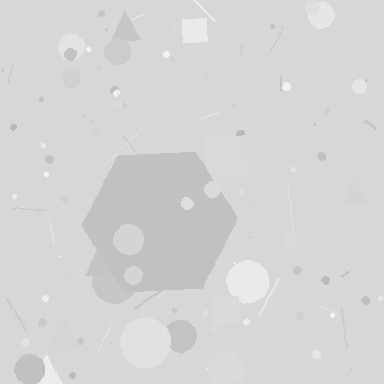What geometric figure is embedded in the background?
A hexagon is embedded in the background.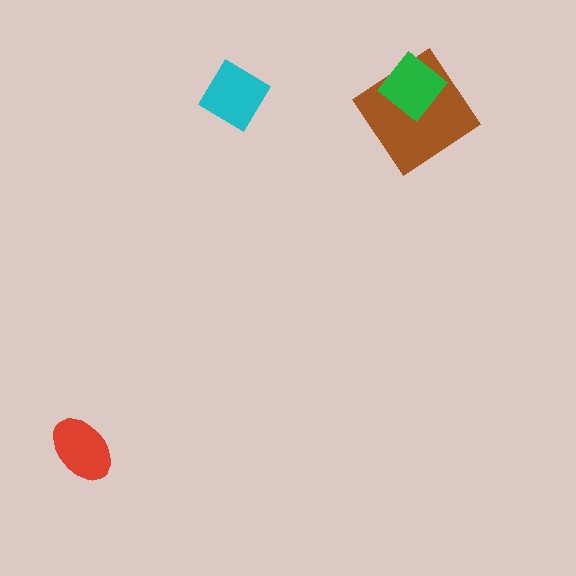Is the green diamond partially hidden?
No, no other shape covers it.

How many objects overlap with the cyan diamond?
0 objects overlap with the cyan diamond.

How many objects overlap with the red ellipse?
0 objects overlap with the red ellipse.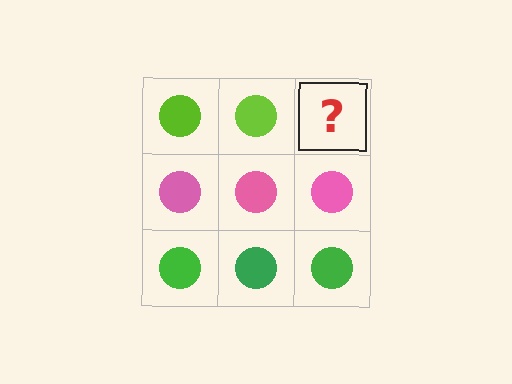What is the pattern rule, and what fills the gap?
The rule is that each row has a consistent color. The gap should be filled with a lime circle.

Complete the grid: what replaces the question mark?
The question mark should be replaced with a lime circle.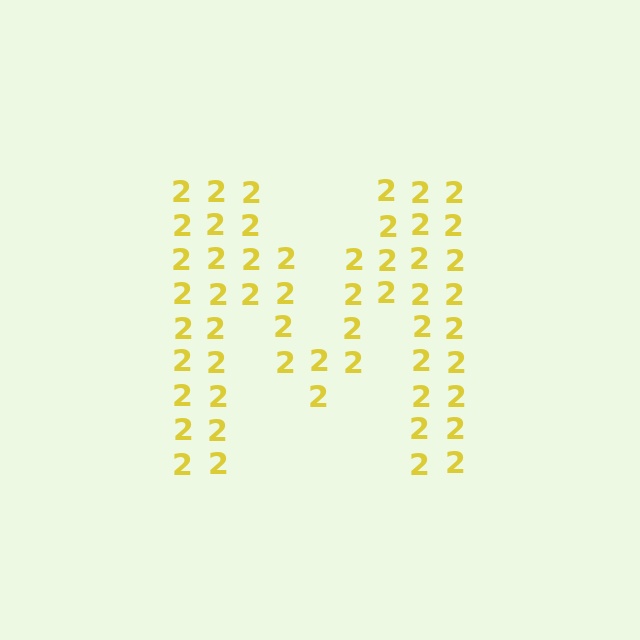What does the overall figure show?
The overall figure shows the letter M.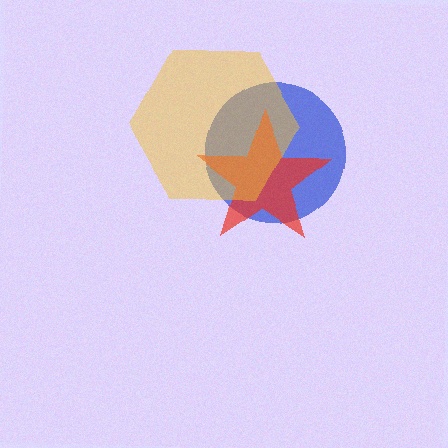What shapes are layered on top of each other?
The layered shapes are: a blue circle, a red star, a yellow hexagon.